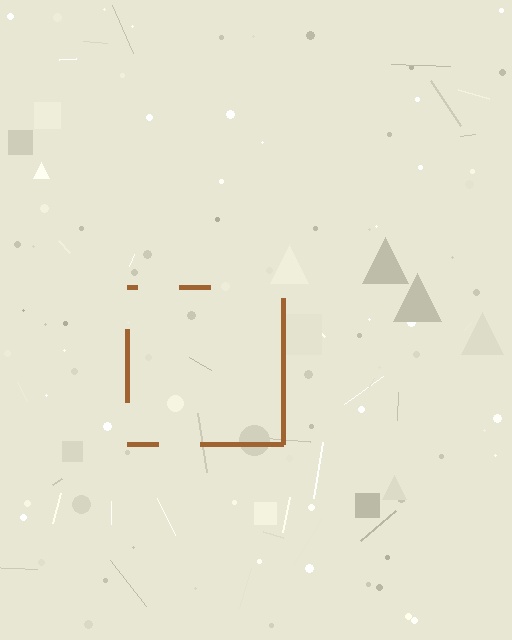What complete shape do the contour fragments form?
The contour fragments form a square.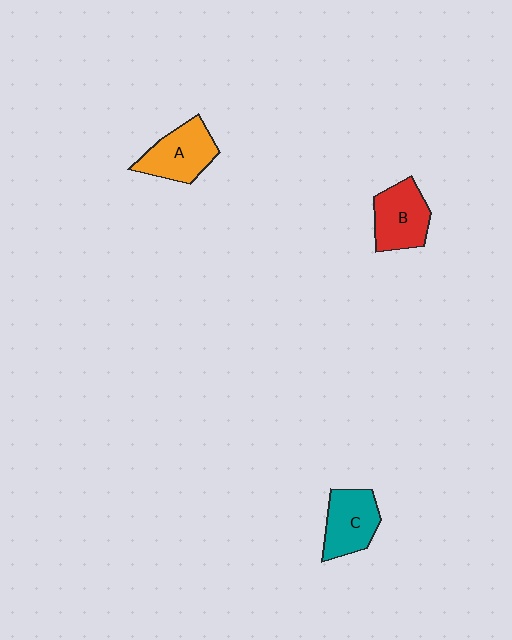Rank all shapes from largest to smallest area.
From largest to smallest: A (orange), B (red), C (teal).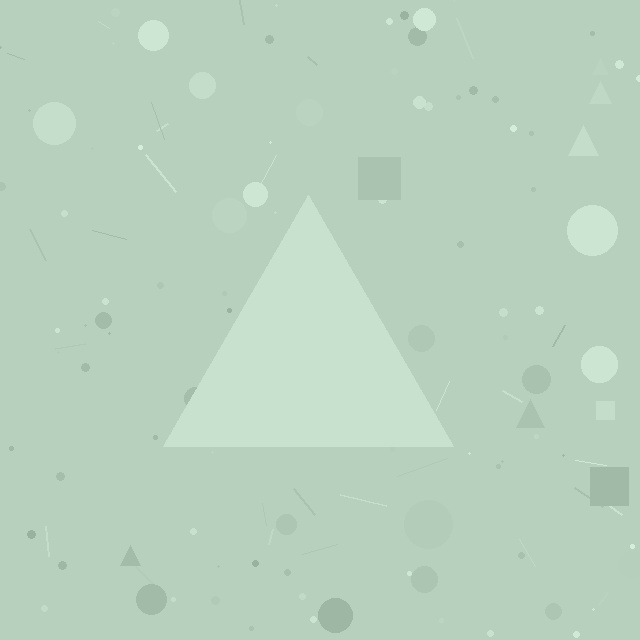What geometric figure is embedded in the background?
A triangle is embedded in the background.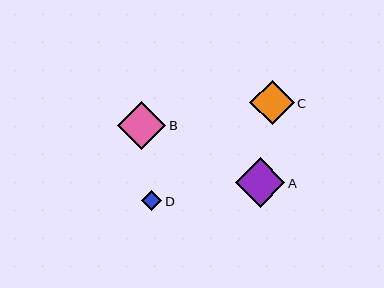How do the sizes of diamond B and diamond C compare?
Diamond B and diamond C are approximately the same size.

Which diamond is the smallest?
Diamond D is the smallest with a size of approximately 20 pixels.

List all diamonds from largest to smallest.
From largest to smallest: A, B, C, D.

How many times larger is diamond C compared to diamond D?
Diamond C is approximately 2.2 times the size of diamond D.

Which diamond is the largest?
Diamond A is the largest with a size of approximately 49 pixels.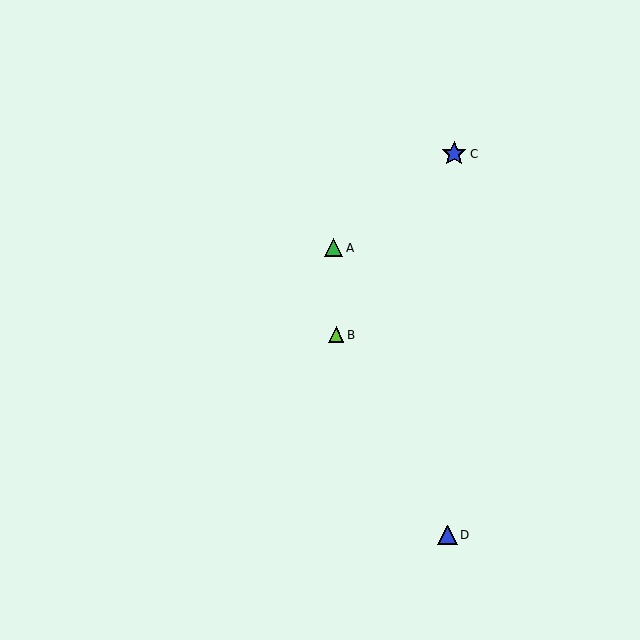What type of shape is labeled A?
Shape A is a green triangle.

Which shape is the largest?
The blue star (labeled C) is the largest.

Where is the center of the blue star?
The center of the blue star is at (454, 154).